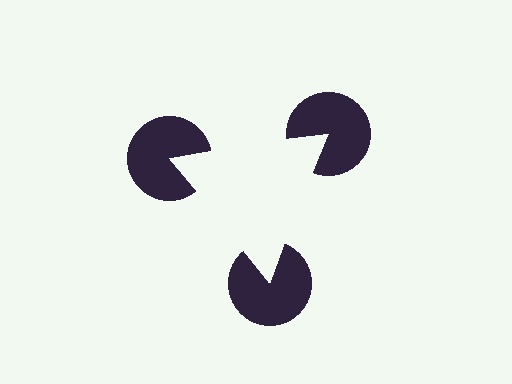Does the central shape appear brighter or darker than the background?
It typically appears slightly brighter than the background, even though no actual brightness change is drawn.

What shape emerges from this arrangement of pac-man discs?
An illusory triangle — its edges are inferred from the aligned wedge cuts in the pac-man discs, not physically drawn.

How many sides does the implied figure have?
3 sides.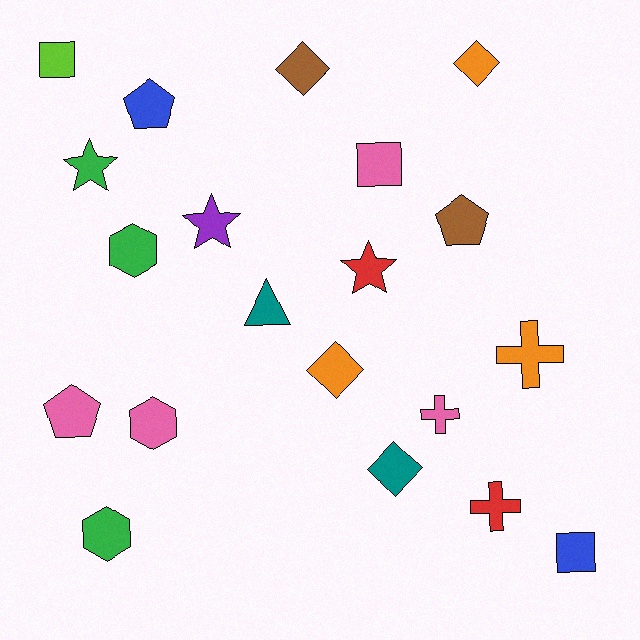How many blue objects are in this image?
There are 2 blue objects.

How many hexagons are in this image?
There are 3 hexagons.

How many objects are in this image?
There are 20 objects.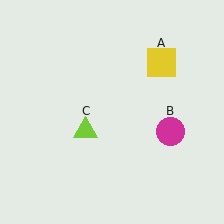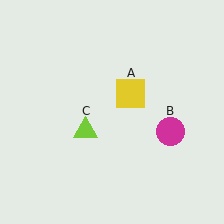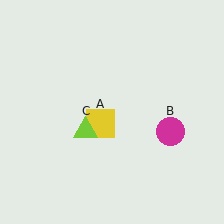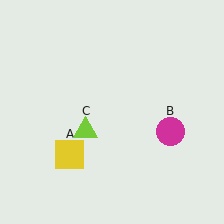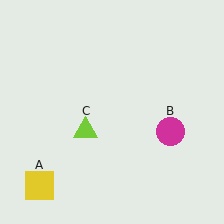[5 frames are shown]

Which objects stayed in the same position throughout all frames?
Magenta circle (object B) and lime triangle (object C) remained stationary.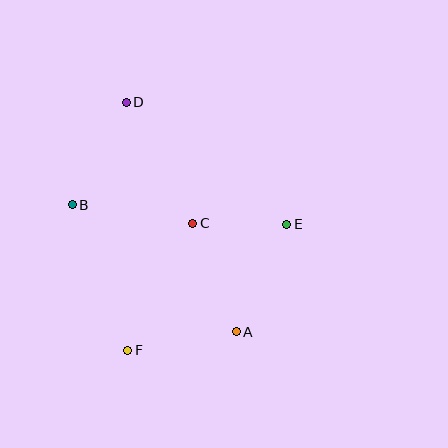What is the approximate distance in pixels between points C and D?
The distance between C and D is approximately 138 pixels.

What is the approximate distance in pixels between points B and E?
The distance between B and E is approximately 215 pixels.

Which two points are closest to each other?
Points C and E are closest to each other.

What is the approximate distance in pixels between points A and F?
The distance between A and F is approximately 110 pixels.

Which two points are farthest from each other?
Points A and D are farthest from each other.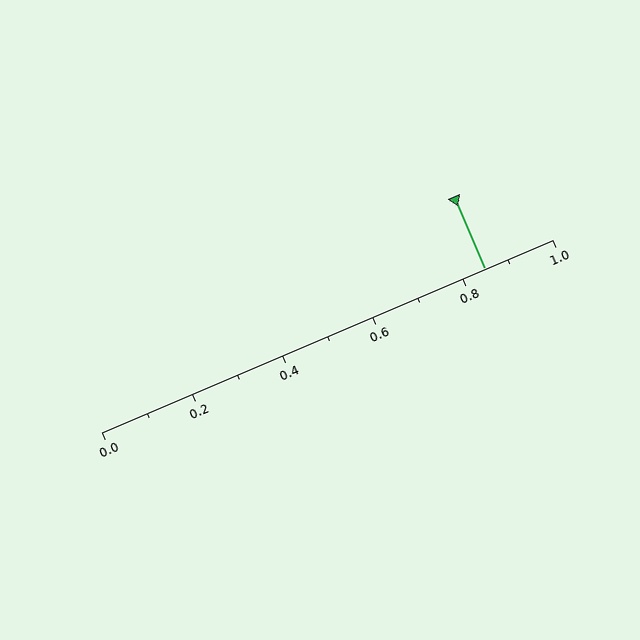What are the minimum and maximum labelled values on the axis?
The axis runs from 0.0 to 1.0.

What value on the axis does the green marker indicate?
The marker indicates approximately 0.85.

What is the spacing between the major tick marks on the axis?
The major ticks are spaced 0.2 apart.